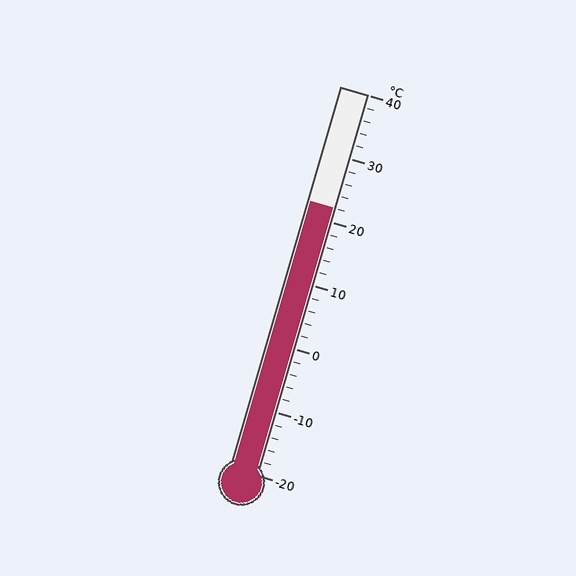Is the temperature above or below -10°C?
The temperature is above -10°C.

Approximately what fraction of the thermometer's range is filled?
The thermometer is filled to approximately 70% of its range.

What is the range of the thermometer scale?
The thermometer scale ranges from -20°C to 40°C.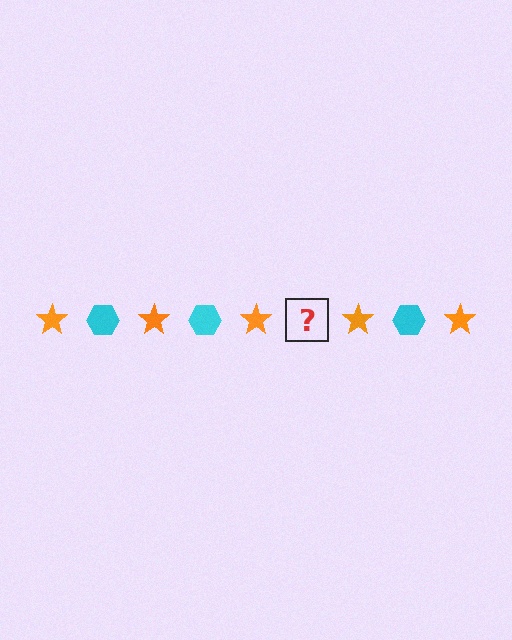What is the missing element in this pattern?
The missing element is a cyan hexagon.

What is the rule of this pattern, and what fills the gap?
The rule is that the pattern alternates between orange star and cyan hexagon. The gap should be filled with a cyan hexagon.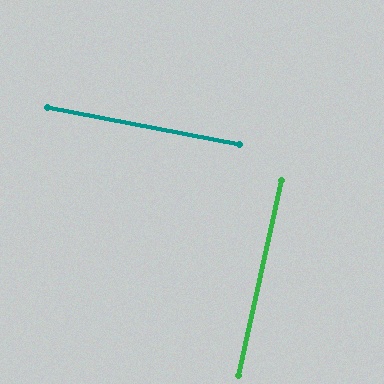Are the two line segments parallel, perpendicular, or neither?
Perpendicular — they meet at approximately 88°.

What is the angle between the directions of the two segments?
Approximately 88 degrees.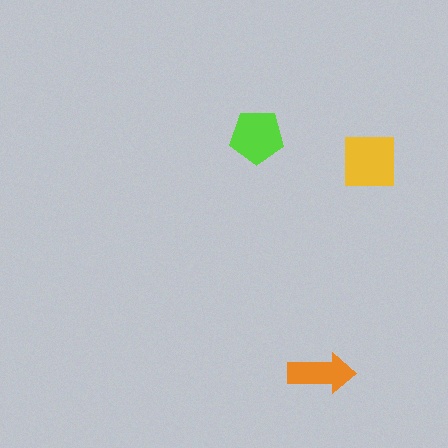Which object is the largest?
The yellow square.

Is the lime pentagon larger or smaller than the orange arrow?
Larger.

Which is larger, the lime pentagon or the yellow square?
The yellow square.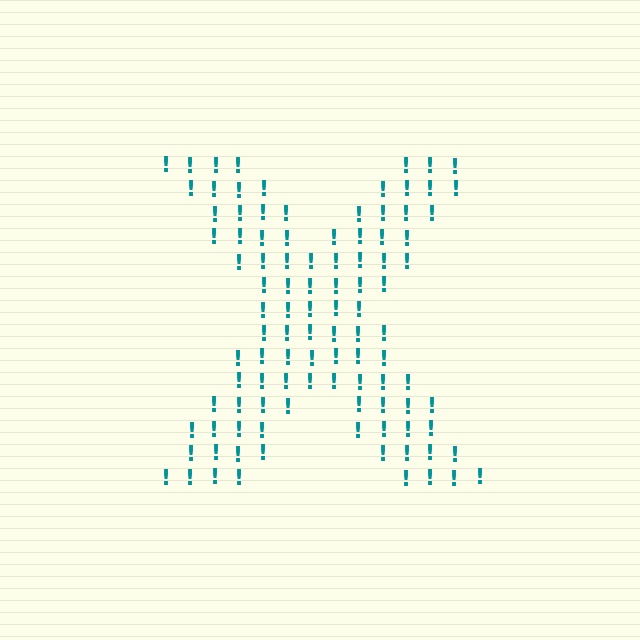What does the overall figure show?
The overall figure shows the letter X.